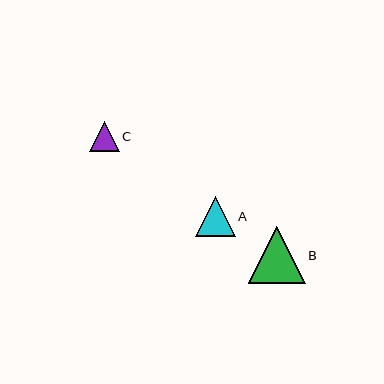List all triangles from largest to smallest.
From largest to smallest: B, A, C.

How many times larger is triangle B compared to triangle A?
Triangle B is approximately 1.4 times the size of triangle A.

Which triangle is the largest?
Triangle B is the largest with a size of approximately 56 pixels.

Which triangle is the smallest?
Triangle C is the smallest with a size of approximately 30 pixels.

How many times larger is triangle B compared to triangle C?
Triangle B is approximately 1.9 times the size of triangle C.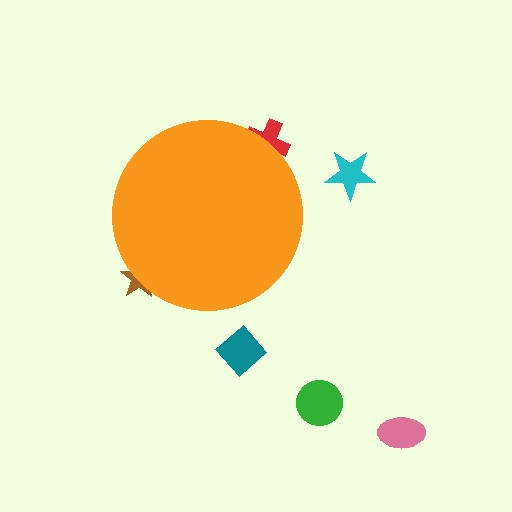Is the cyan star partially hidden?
No, the cyan star is fully visible.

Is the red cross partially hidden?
Yes, the red cross is partially hidden behind the orange circle.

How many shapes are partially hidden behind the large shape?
2 shapes are partially hidden.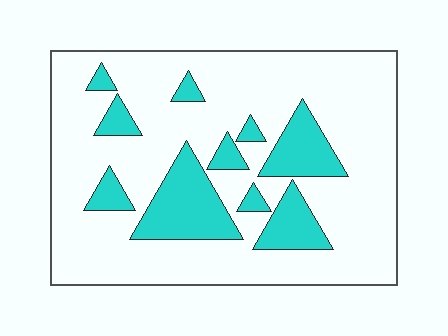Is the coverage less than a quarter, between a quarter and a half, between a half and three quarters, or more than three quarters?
Less than a quarter.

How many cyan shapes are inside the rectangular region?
10.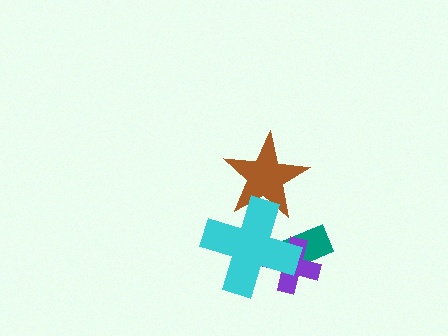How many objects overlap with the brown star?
1 object overlaps with the brown star.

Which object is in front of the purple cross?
The cyan cross is in front of the purple cross.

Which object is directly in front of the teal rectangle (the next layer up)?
The purple cross is directly in front of the teal rectangle.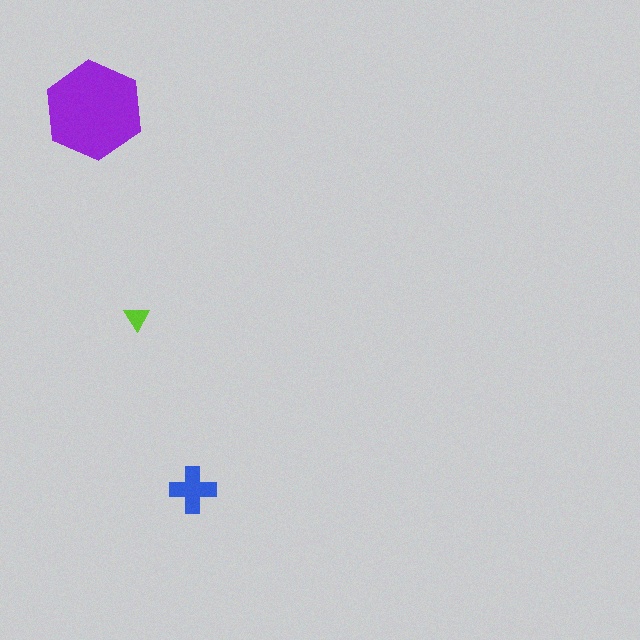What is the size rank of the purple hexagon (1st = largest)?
1st.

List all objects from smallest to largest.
The lime triangle, the blue cross, the purple hexagon.